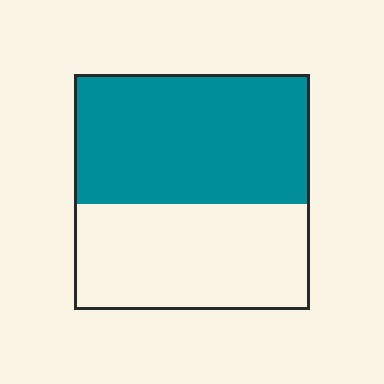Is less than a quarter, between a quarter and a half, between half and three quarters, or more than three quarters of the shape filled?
Between half and three quarters.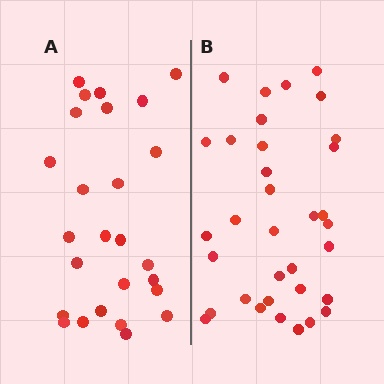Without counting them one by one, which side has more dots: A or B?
Region B (the right region) has more dots.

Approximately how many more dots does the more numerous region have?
Region B has roughly 8 or so more dots than region A.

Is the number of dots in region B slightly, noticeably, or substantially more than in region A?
Region B has noticeably more, but not dramatically so. The ratio is roughly 1.3 to 1.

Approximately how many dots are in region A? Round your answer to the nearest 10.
About 30 dots. (The exact count is 26, which rounds to 30.)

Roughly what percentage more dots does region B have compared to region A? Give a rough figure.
About 30% more.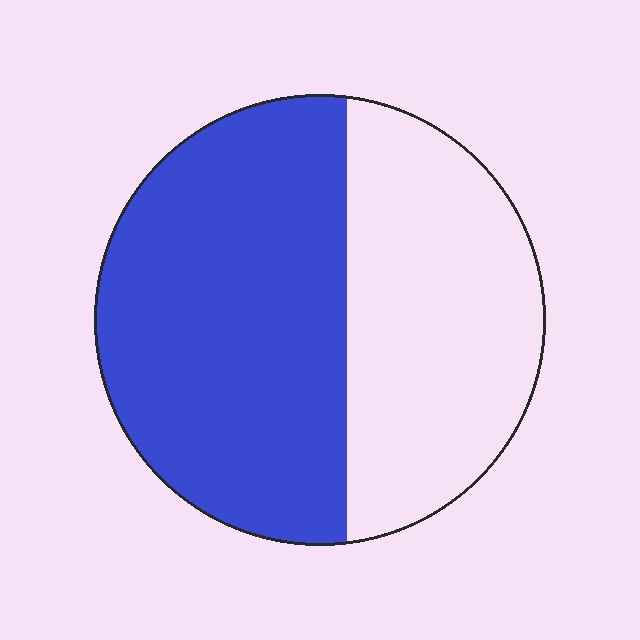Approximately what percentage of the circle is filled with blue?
Approximately 60%.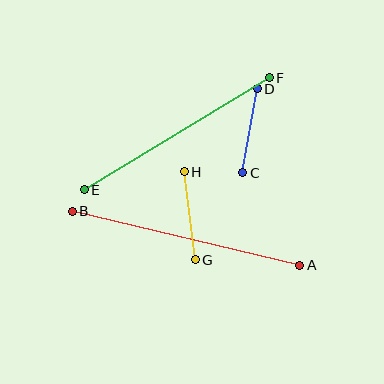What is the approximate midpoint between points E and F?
The midpoint is at approximately (177, 134) pixels.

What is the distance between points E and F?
The distance is approximately 216 pixels.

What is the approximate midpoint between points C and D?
The midpoint is at approximately (250, 131) pixels.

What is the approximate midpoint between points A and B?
The midpoint is at approximately (186, 238) pixels.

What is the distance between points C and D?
The distance is approximately 85 pixels.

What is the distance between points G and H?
The distance is approximately 89 pixels.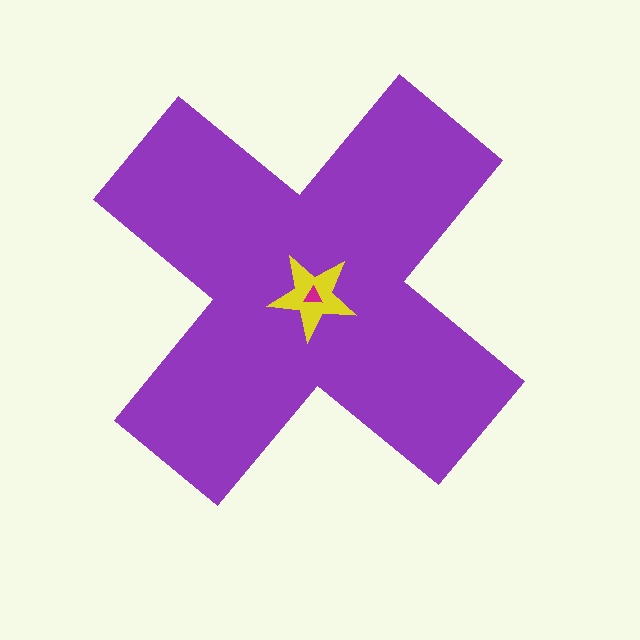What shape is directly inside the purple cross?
The yellow star.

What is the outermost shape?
The purple cross.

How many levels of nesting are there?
3.